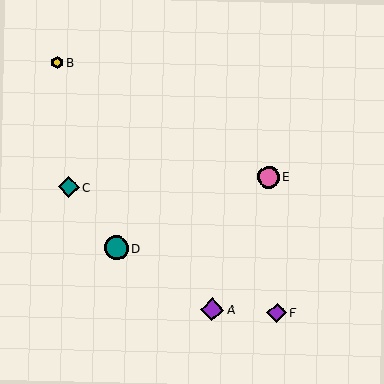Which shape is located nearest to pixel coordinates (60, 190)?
The teal diamond (labeled C) at (69, 187) is nearest to that location.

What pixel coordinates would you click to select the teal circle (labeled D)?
Click at (116, 248) to select the teal circle D.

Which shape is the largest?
The teal circle (labeled D) is the largest.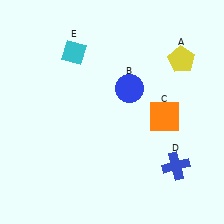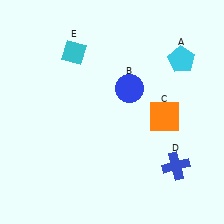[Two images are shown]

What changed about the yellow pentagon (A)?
In Image 1, A is yellow. In Image 2, it changed to cyan.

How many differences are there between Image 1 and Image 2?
There is 1 difference between the two images.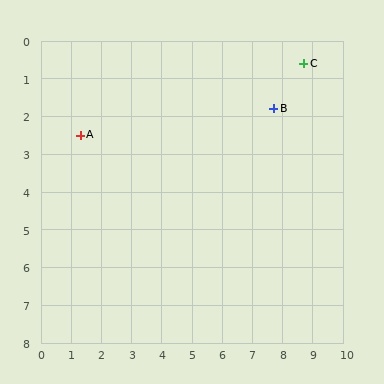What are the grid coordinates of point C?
Point C is at approximately (8.7, 0.6).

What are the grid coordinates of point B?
Point B is at approximately (7.7, 1.8).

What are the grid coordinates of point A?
Point A is at approximately (1.3, 2.5).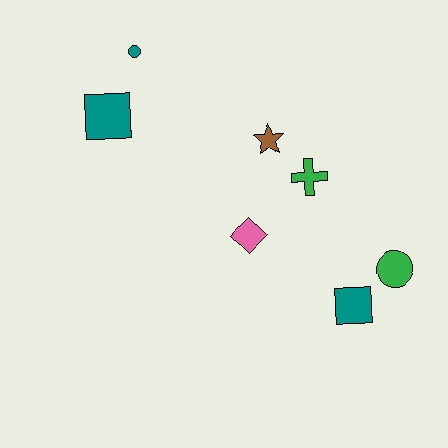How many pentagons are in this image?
There are no pentagons.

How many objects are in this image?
There are 7 objects.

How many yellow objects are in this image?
There are no yellow objects.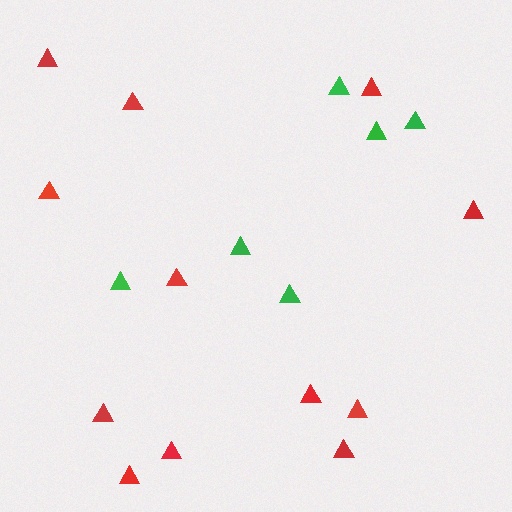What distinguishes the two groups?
There are 2 groups: one group of red triangles (12) and one group of green triangles (6).